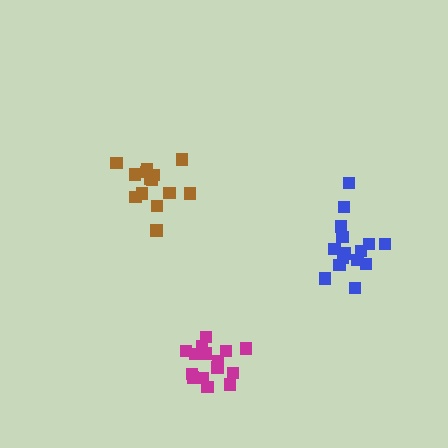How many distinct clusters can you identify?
There are 3 distinct clusters.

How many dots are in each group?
Group 1: 16 dots, Group 2: 14 dots, Group 3: 16 dots (46 total).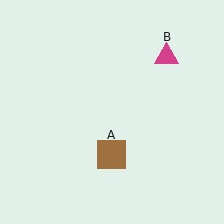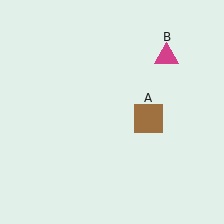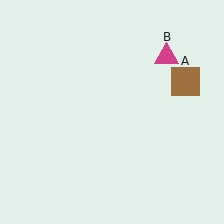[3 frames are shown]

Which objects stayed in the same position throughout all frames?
Magenta triangle (object B) remained stationary.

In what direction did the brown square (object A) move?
The brown square (object A) moved up and to the right.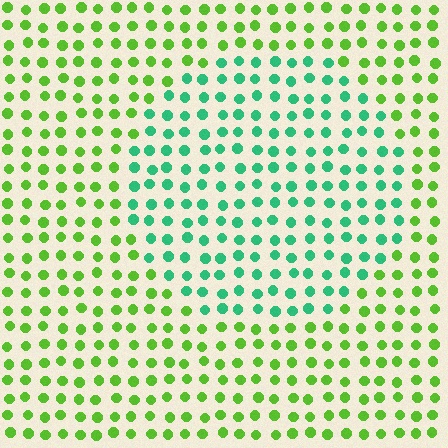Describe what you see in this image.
The image is filled with small lime elements in a uniform arrangement. A circle-shaped region is visible where the elements are tinted to a slightly different hue, forming a subtle color boundary.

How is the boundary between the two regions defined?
The boundary is defined purely by a slight shift in hue (about 49 degrees). Spacing, size, and orientation are identical on both sides.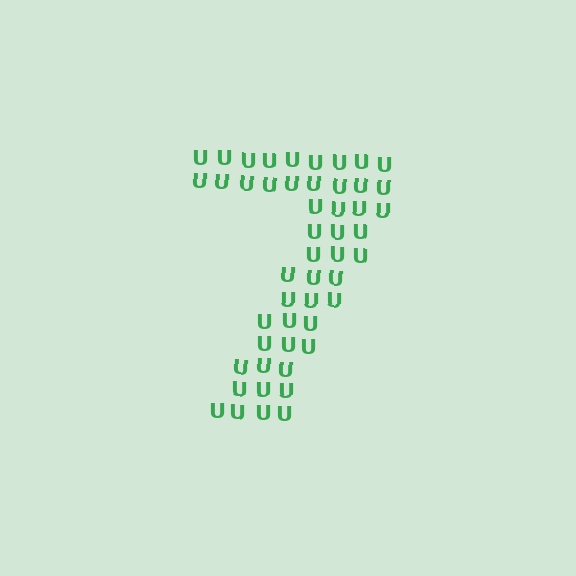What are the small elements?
The small elements are letter U's.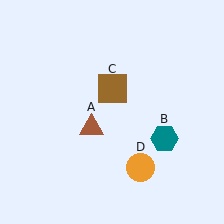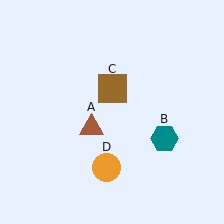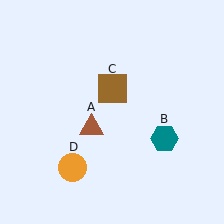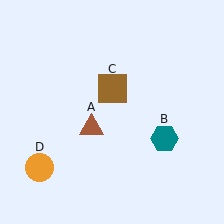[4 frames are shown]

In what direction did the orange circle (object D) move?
The orange circle (object D) moved left.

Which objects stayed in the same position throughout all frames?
Brown triangle (object A) and teal hexagon (object B) and brown square (object C) remained stationary.